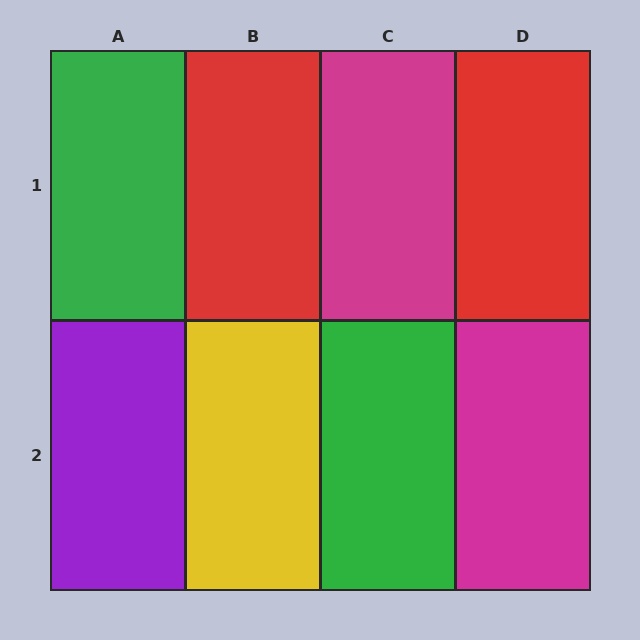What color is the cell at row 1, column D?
Red.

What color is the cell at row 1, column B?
Red.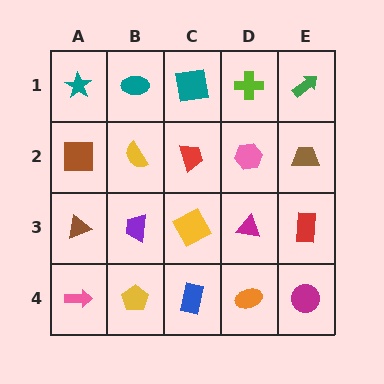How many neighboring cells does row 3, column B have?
4.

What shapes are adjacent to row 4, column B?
A purple trapezoid (row 3, column B), a pink arrow (row 4, column A), a blue rectangle (row 4, column C).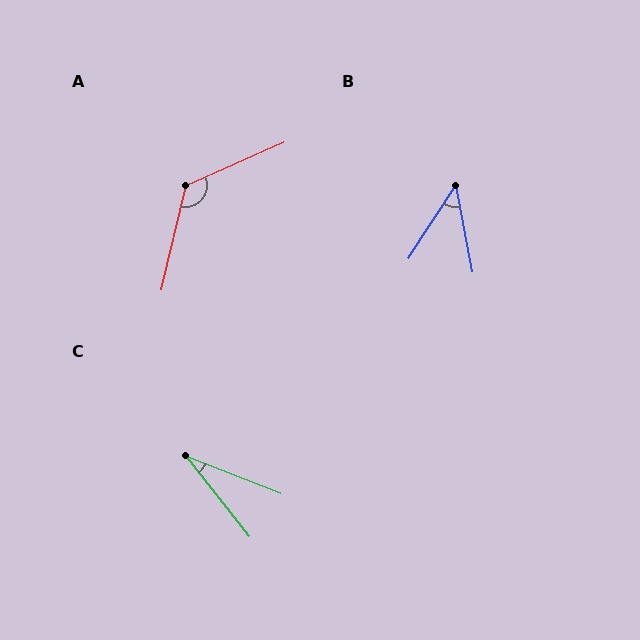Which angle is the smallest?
C, at approximately 30 degrees.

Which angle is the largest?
A, at approximately 127 degrees.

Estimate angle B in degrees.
Approximately 44 degrees.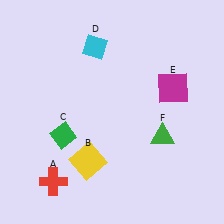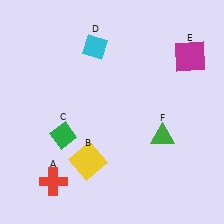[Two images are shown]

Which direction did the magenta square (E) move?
The magenta square (E) moved up.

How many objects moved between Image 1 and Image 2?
1 object moved between the two images.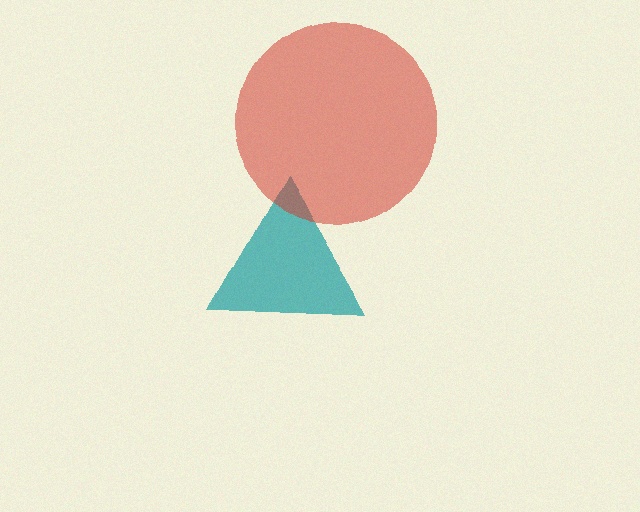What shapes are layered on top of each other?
The layered shapes are: a teal triangle, a red circle.